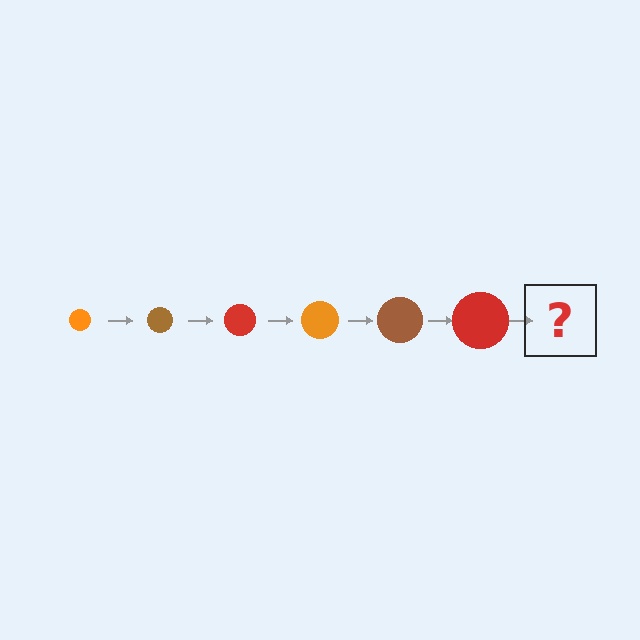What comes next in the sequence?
The next element should be an orange circle, larger than the previous one.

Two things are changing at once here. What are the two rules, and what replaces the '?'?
The two rules are that the circle grows larger each step and the color cycles through orange, brown, and red. The '?' should be an orange circle, larger than the previous one.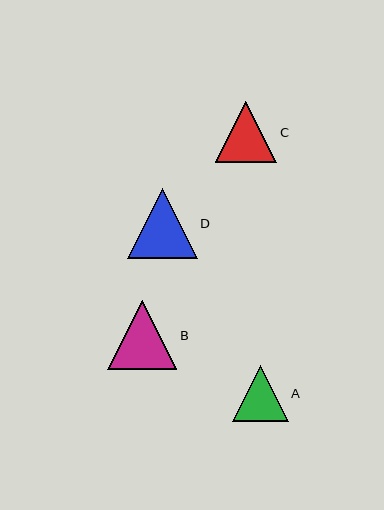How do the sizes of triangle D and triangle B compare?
Triangle D and triangle B are approximately the same size.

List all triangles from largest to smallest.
From largest to smallest: D, B, C, A.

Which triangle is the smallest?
Triangle A is the smallest with a size of approximately 56 pixels.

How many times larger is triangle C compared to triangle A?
Triangle C is approximately 1.1 times the size of triangle A.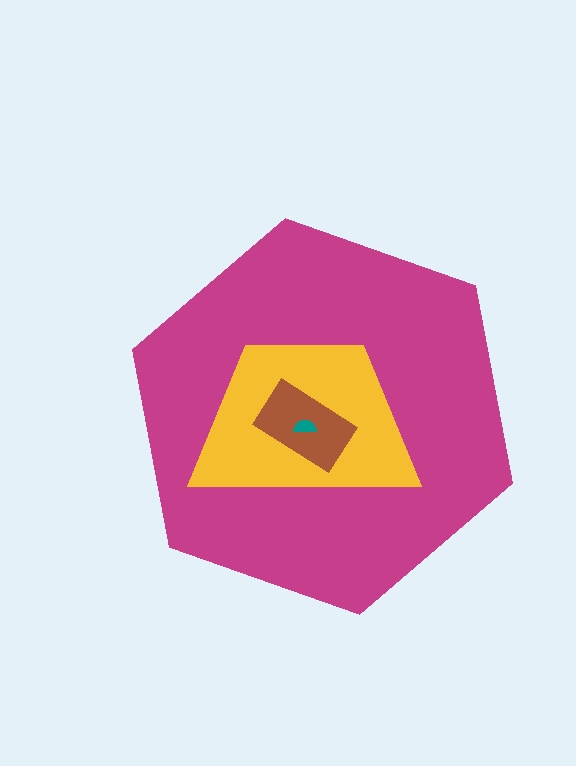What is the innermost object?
The teal semicircle.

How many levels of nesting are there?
4.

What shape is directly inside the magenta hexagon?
The yellow trapezoid.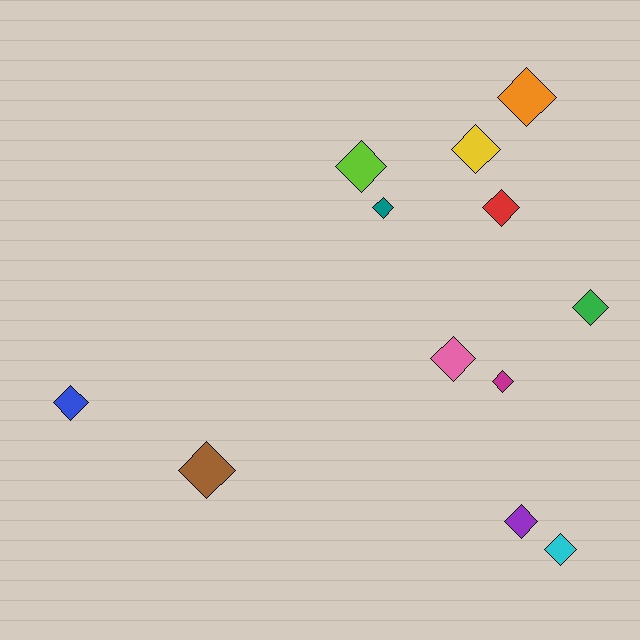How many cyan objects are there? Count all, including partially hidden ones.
There is 1 cyan object.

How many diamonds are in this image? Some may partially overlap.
There are 12 diamonds.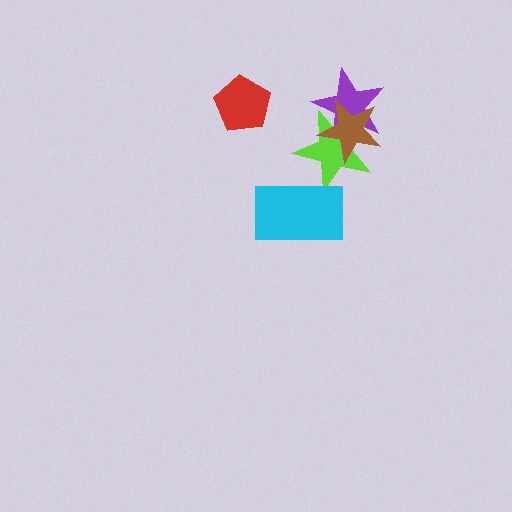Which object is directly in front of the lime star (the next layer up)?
The cyan rectangle is directly in front of the lime star.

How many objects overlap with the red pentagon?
0 objects overlap with the red pentagon.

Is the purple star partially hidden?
Yes, it is partially covered by another shape.